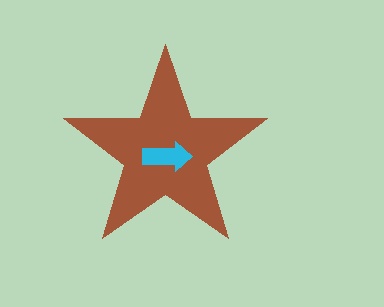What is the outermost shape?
The brown star.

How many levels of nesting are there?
2.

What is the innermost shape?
The cyan arrow.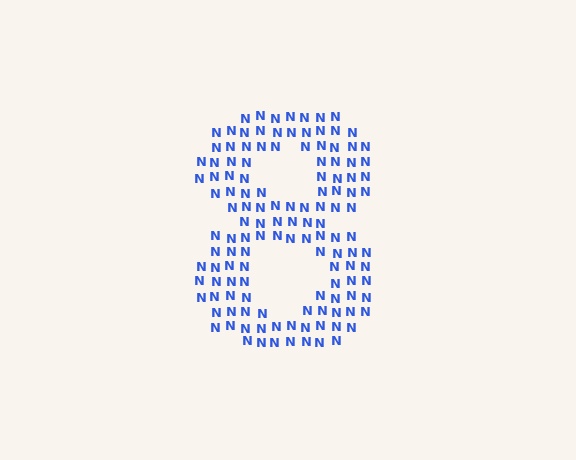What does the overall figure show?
The overall figure shows the digit 8.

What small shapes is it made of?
It is made of small letter N's.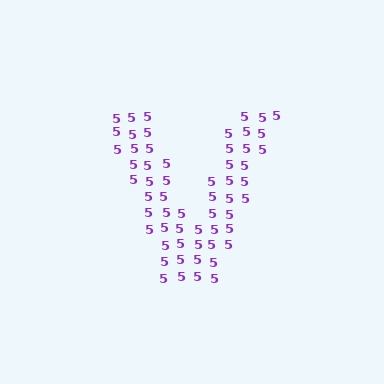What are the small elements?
The small elements are digit 5's.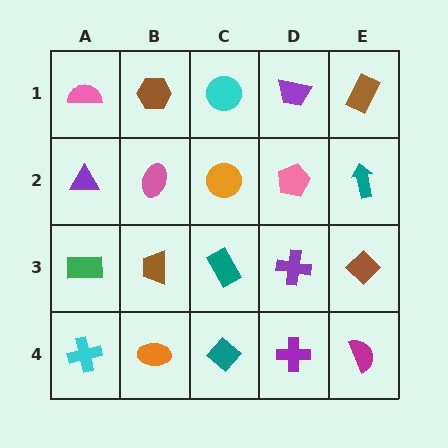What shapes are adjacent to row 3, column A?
A purple triangle (row 2, column A), a cyan cross (row 4, column A), a brown trapezoid (row 3, column B).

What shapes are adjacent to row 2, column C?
A cyan circle (row 1, column C), a teal rectangle (row 3, column C), a pink ellipse (row 2, column B), a pink pentagon (row 2, column D).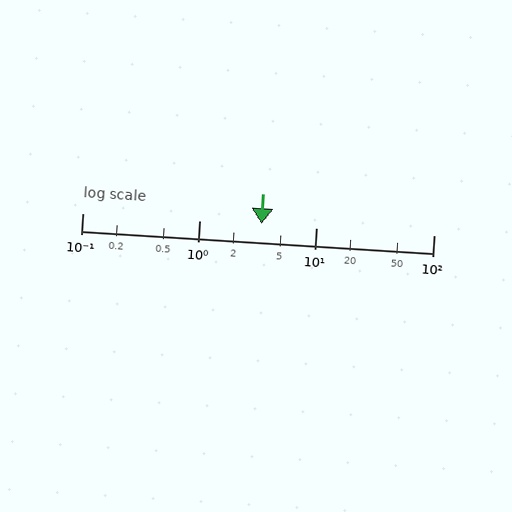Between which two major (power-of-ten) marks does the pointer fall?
The pointer is between 1 and 10.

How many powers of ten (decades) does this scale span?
The scale spans 3 decades, from 0.1 to 100.